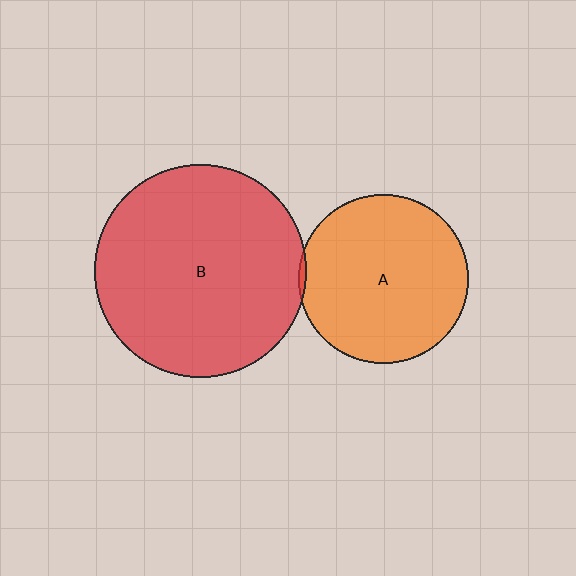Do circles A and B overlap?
Yes.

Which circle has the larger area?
Circle B (red).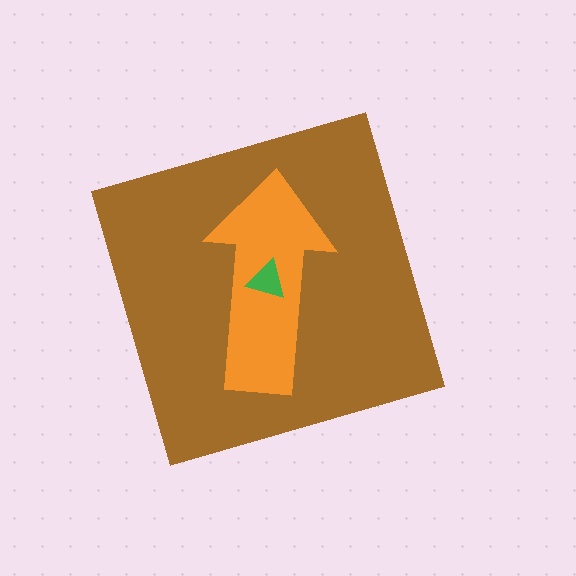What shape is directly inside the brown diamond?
The orange arrow.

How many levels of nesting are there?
3.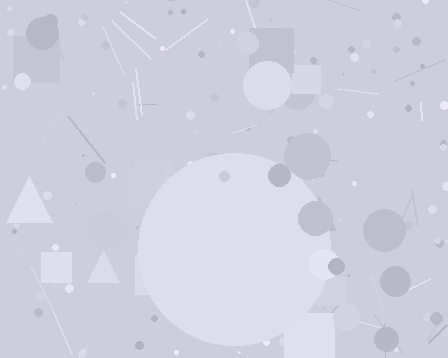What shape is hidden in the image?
A circle is hidden in the image.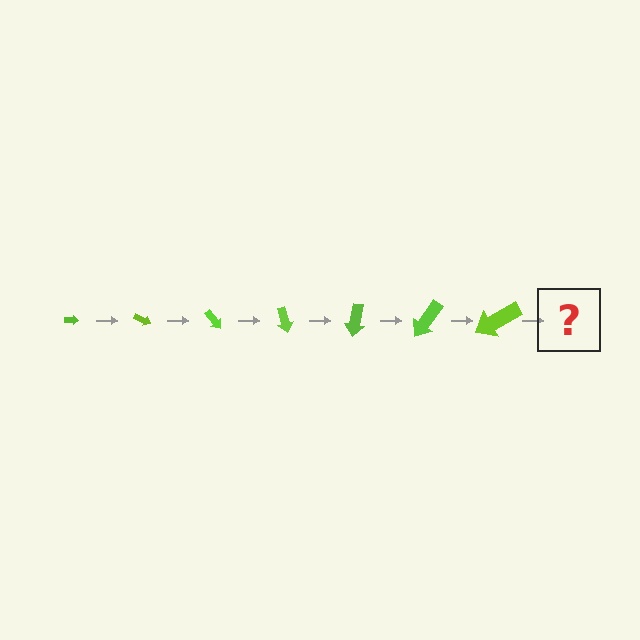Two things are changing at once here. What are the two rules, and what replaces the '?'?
The two rules are that the arrow grows larger each step and it rotates 25 degrees each step. The '?' should be an arrow, larger than the previous one and rotated 175 degrees from the start.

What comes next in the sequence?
The next element should be an arrow, larger than the previous one and rotated 175 degrees from the start.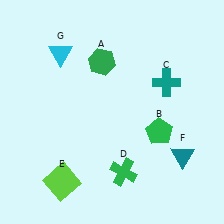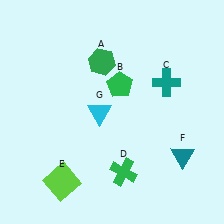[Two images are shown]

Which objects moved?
The objects that moved are: the green pentagon (B), the cyan triangle (G).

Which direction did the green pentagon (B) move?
The green pentagon (B) moved up.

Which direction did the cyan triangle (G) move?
The cyan triangle (G) moved down.